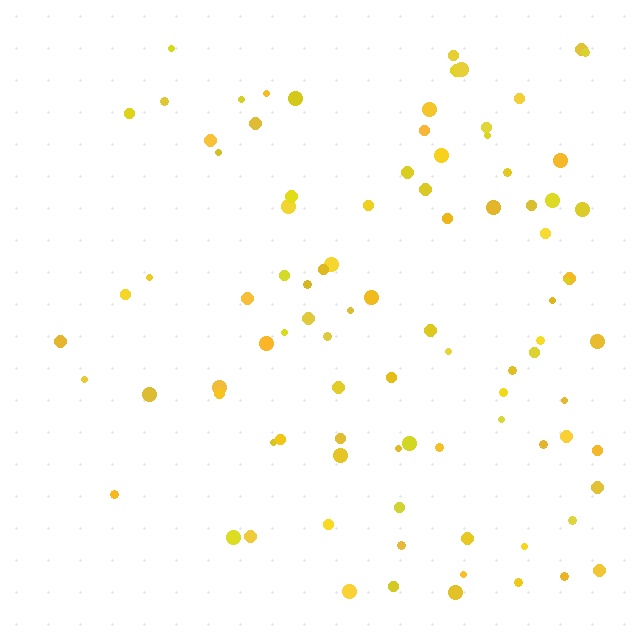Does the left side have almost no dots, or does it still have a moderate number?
Still a moderate number, just noticeably fewer than the right.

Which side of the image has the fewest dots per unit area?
The left.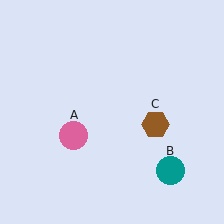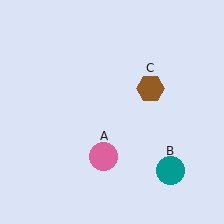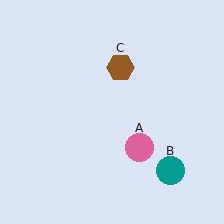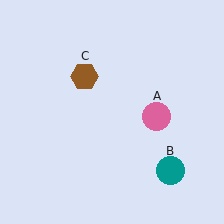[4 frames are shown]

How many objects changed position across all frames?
2 objects changed position: pink circle (object A), brown hexagon (object C).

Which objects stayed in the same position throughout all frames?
Teal circle (object B) remained stationary.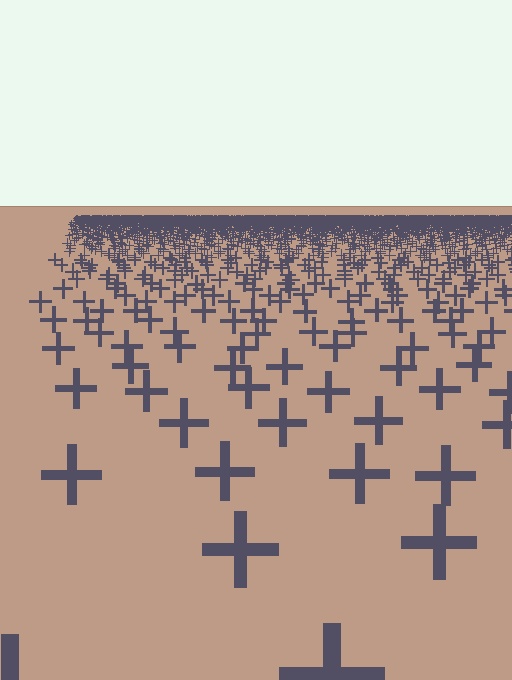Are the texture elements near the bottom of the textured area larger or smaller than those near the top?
Larger. Near the bottom, elements are closer to the viewer and appear at a bigger on-screen size.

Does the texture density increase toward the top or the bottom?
Density increases toward the top.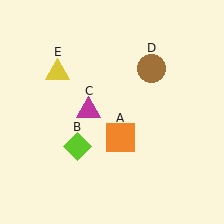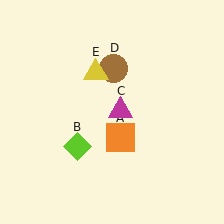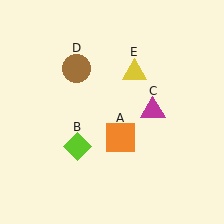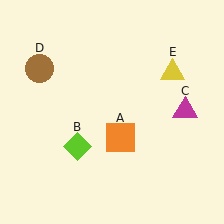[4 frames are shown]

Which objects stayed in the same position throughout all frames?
Orange square (object A) and lime diamond (object B) remained stationary.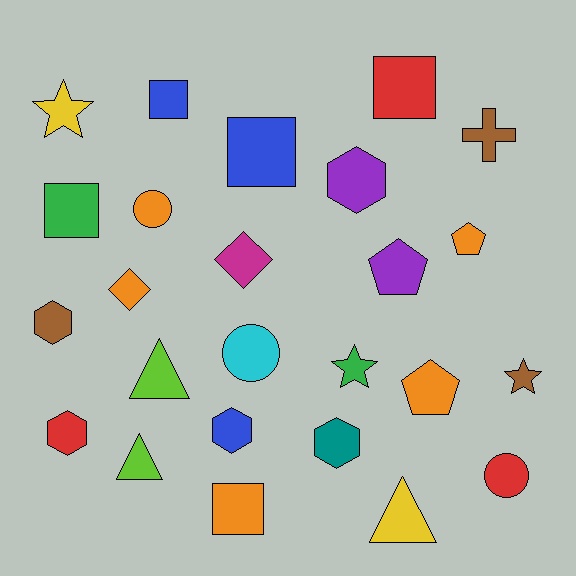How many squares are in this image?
There are 5 squares.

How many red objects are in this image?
There are 3 red objects.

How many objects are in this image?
There are 25 objects.